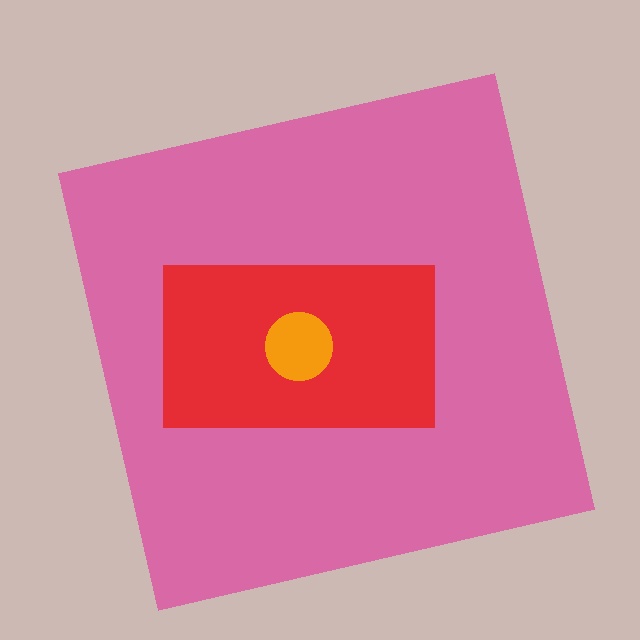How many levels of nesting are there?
3.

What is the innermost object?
The orange circle.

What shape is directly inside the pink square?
The red rectangle.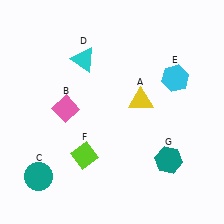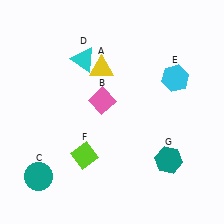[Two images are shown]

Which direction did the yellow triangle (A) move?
The yellow triangle (A) moved left.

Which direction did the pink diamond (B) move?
The pink diamond (B) moved right.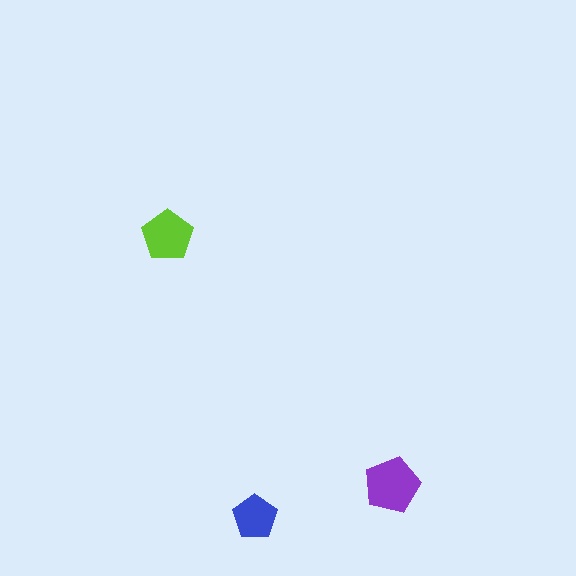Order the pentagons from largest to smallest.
the purple one, the lime one, the blue one.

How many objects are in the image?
There are 3 objects in the image.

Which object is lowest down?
The blue pentagon is bottommost.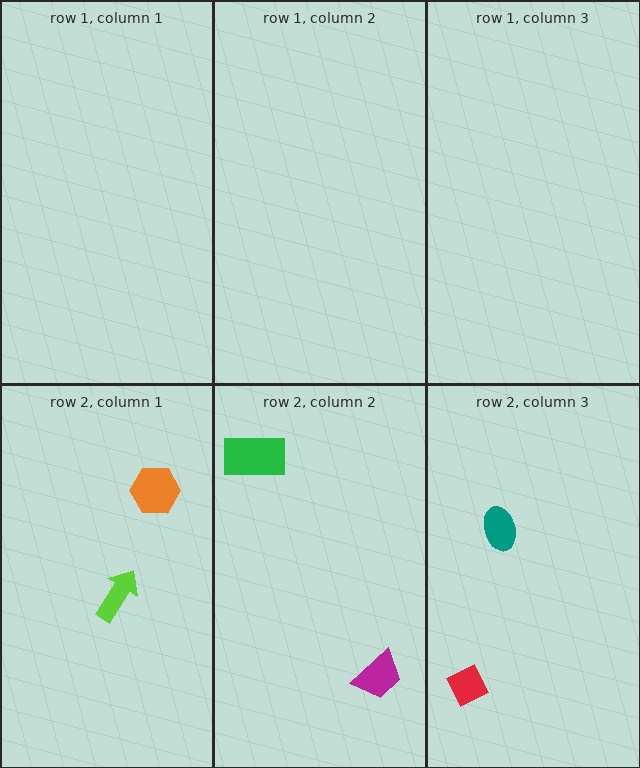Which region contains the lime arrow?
The row 2, column 1 region.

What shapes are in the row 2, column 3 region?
The red diamond, the teal ellipse.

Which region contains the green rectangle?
The row 2, column 2 region.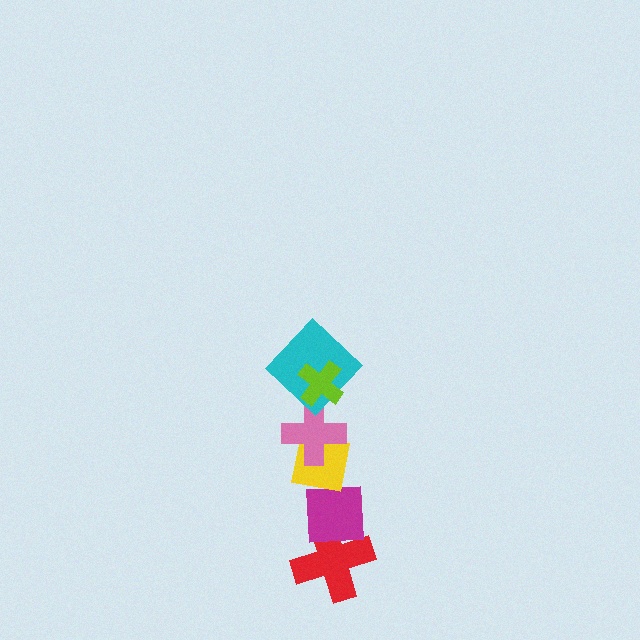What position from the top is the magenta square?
The magenta square is 5th from the top.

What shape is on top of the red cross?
The magenta square is on top of the red cross.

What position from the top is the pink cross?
The pink cross is 3rd from the top.